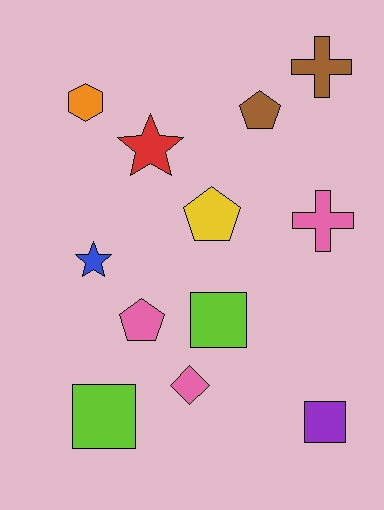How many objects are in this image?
There are 12 objects.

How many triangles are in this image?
There are no triangles.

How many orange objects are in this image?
There is 1 orange object.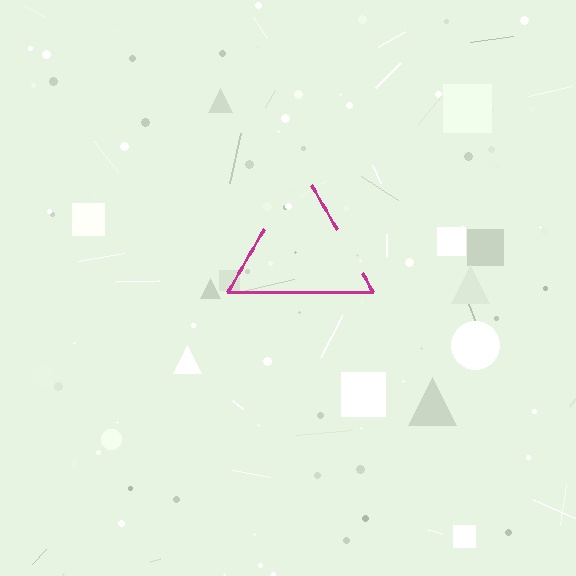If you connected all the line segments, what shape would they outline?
They would outline a triangle.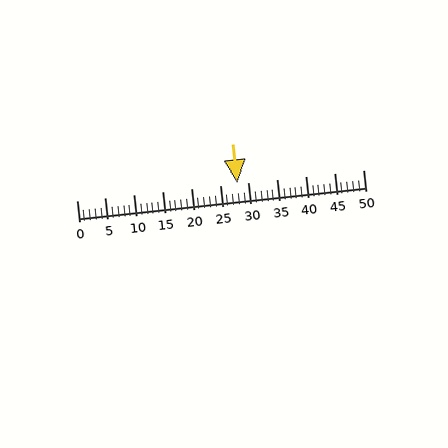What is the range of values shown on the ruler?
The ruler shows values from 0 to 50.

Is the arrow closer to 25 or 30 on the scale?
The arrow is closer to 30.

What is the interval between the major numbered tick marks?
The major tick marks are spaced 5 units apart.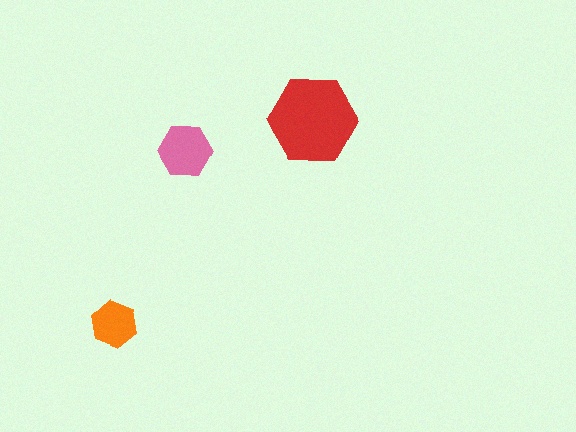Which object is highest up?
The red hexagon is topmost.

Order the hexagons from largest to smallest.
the red one, the pink one, the orange one.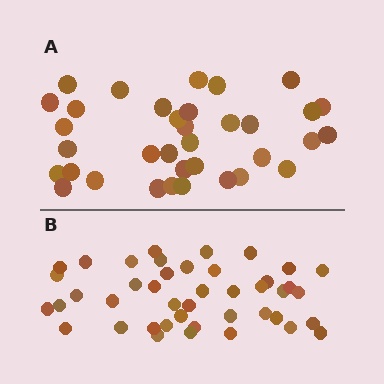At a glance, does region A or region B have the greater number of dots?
Region B (the bottom region) has more dots.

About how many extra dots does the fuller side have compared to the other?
Region B has roughly 8 or so more dots than region A.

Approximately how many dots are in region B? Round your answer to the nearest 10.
About 40 dots. (The exact count is 43, which rounds to 40.)